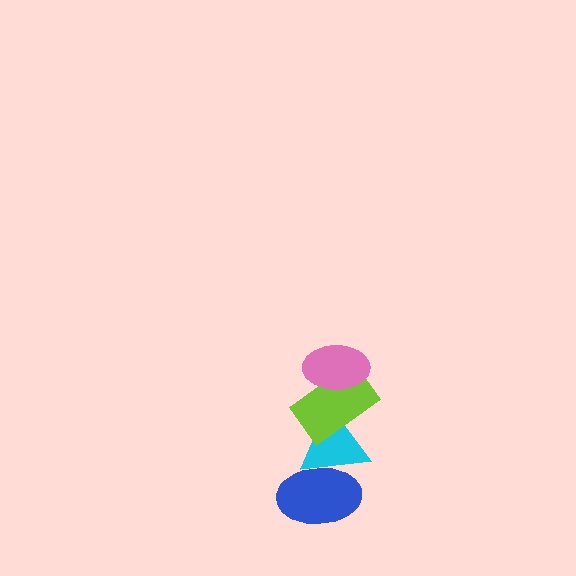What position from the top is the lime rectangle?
The lime rectangle is 2nd from the top.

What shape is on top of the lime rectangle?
The pink ellipse is on top of the lime rectangle.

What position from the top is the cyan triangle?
The cyan triangle is 3rd from the top.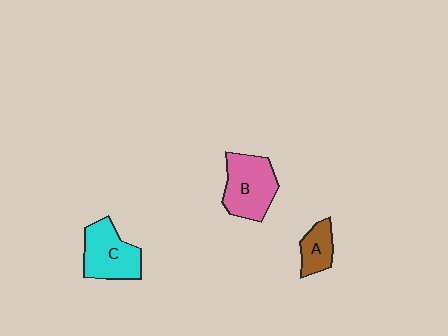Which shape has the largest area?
Shape B (pink).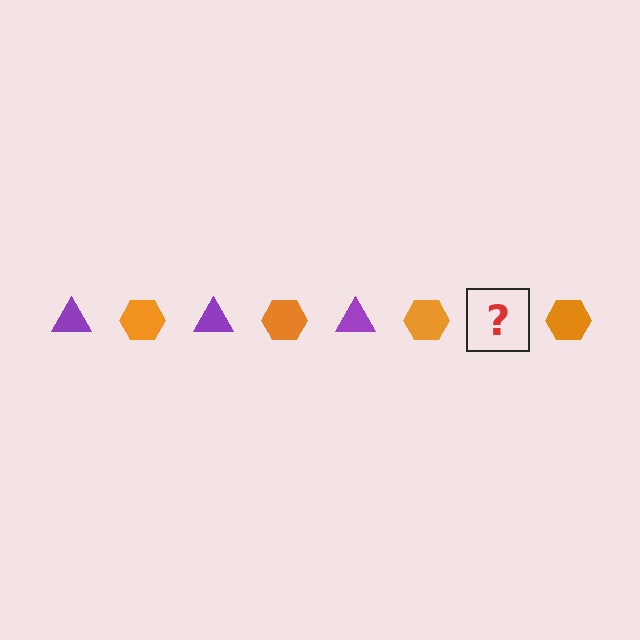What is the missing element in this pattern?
The missing element is a purple triangle.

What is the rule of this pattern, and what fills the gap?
The rule is that the pattern alternates between purple triangle and orange hexagon. The gap should be filled with a purple triangle.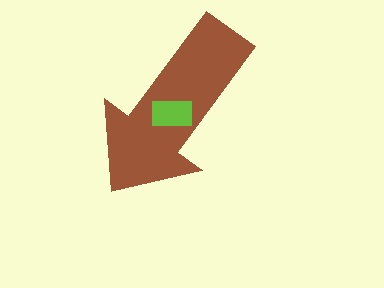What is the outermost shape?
The brown arrow.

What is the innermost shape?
The lime rectangle.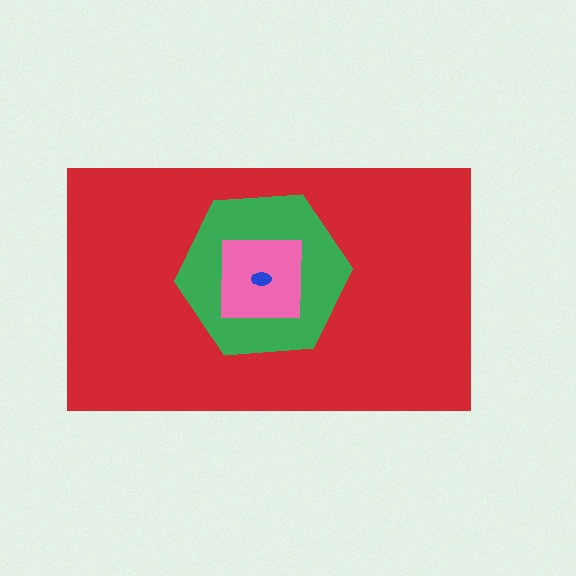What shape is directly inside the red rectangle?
The green hexagon.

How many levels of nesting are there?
4.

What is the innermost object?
The blue ellipse.